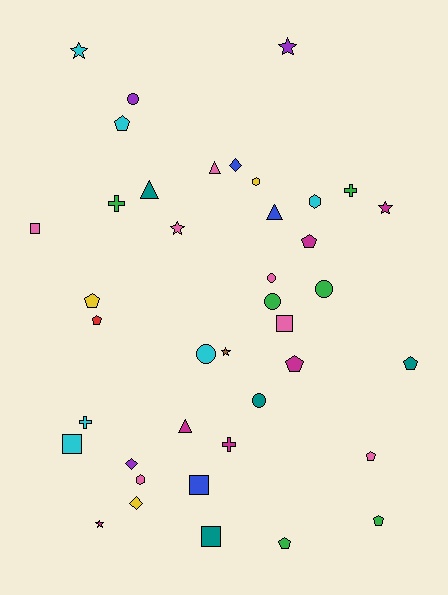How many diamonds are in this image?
There are 3 diamonds.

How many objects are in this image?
There are 40 objects.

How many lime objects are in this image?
There are no lime objects.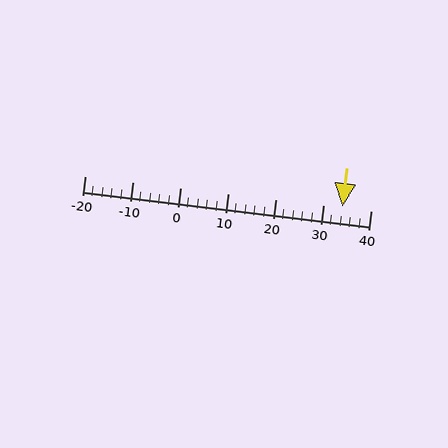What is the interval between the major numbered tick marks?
The major tick marks are spaced 10 units apart.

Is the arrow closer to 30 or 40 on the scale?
The arrow is closer to 30.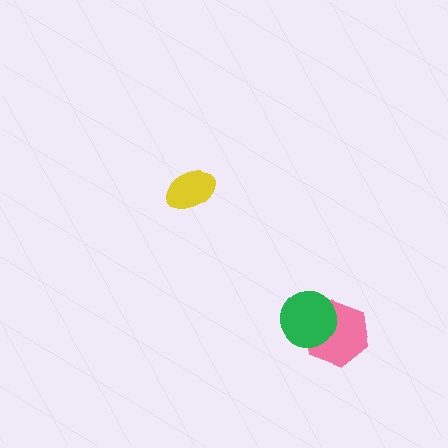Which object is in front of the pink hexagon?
The green circle is in front of the pink hexagon.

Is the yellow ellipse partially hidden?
No, no other shape covers it.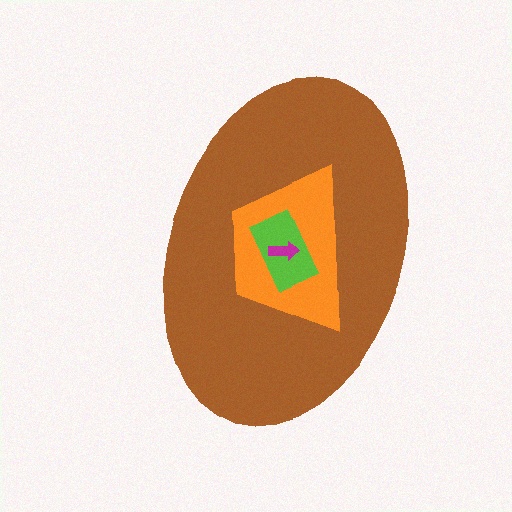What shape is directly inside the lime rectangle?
The magenta arrow.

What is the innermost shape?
The magenta arrow.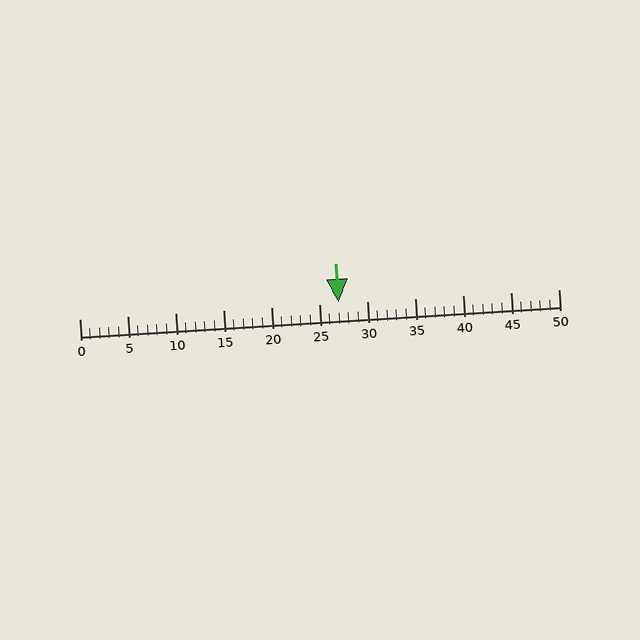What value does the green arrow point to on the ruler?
The green arrow points to approximately 27.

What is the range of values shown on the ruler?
The ruler shows values from 0 to 50.